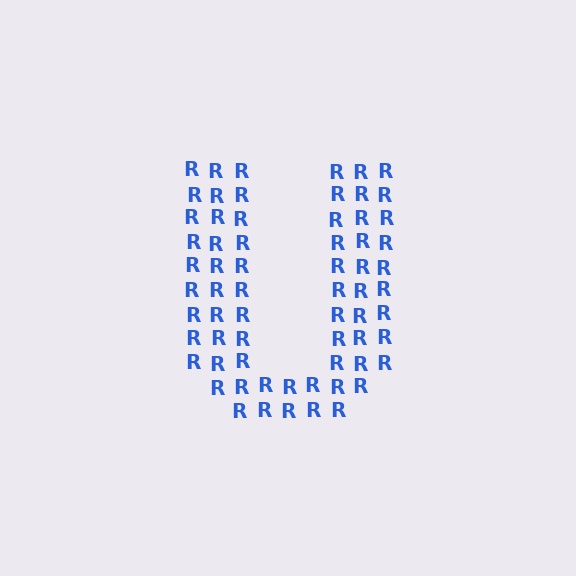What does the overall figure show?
The overall figure shows the letter U.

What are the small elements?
The small elements are letter R's.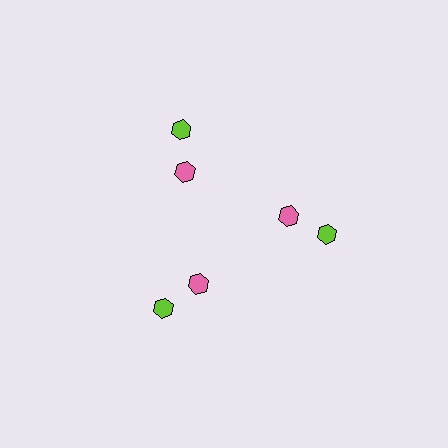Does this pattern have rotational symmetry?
Yes, this pattern has 3-fold rotational symmetry. It looks the same after rotating 120 degrees around the center.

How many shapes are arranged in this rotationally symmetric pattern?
There are 6 shapes, arranged in 3 groups of 2.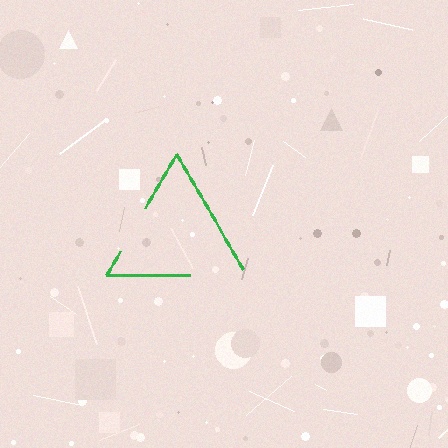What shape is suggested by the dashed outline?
The dashed outline suggests a triangle.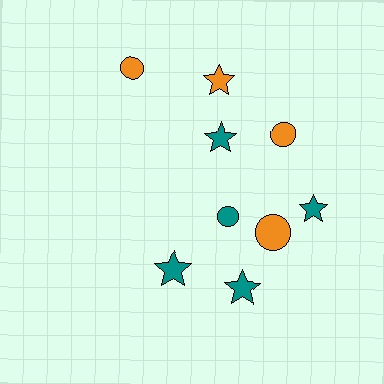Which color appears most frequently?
Teal, with 5 objects.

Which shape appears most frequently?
Star, with 5 objects.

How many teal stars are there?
There are 4 teal stars.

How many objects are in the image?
There are 9 objects.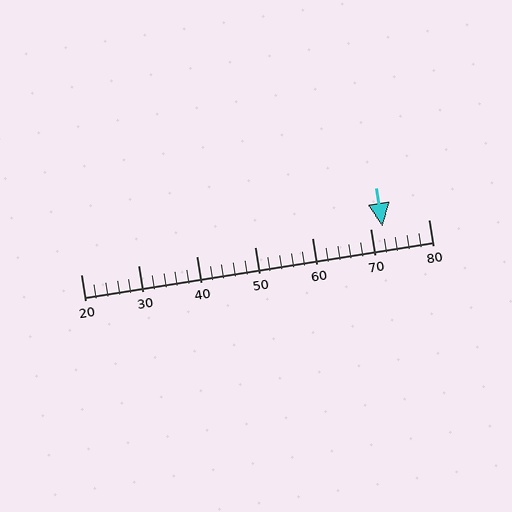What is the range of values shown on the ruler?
The ruler shows values from 20 to 80.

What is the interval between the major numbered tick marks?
The major tick marks are spaced 10 units apart.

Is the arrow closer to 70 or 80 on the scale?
The arrow is closer to 70.